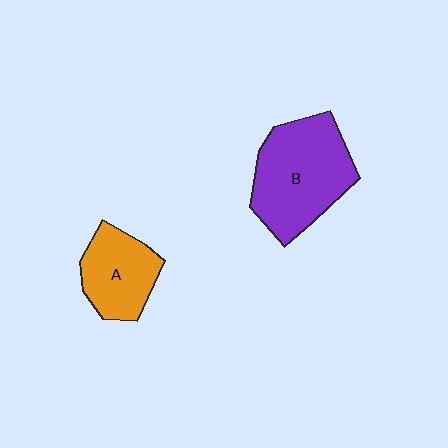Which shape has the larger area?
Shape B (purple).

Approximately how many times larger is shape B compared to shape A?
Approximately 1.6 times.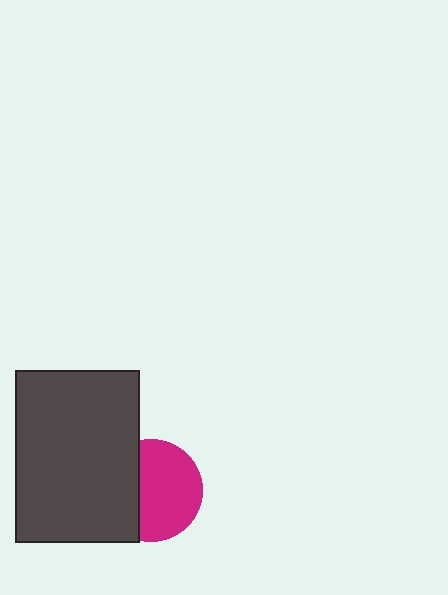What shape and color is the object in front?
The object in front is a dark gray rectangle.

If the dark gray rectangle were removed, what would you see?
You would see the complete magenta circle.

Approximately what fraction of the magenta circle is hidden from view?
Roughly 36% of the magenta circle is hidden behind the dark gray rectangle.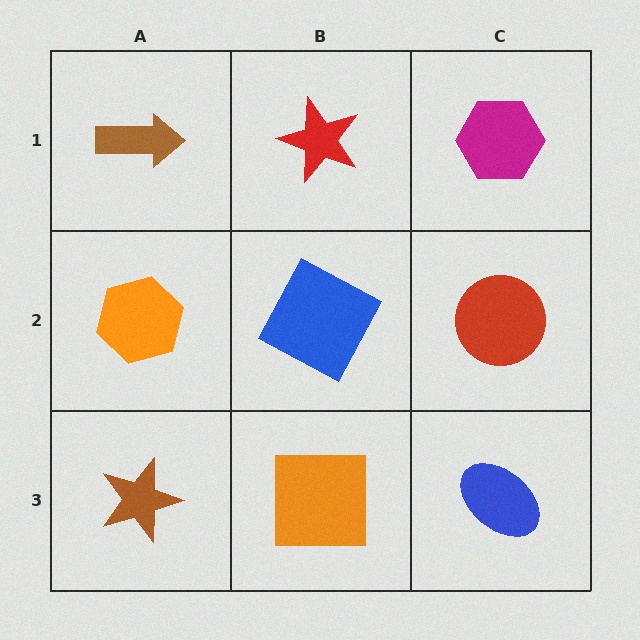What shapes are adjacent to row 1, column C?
A red circle (row 2, column C), a red star (row 1, column B).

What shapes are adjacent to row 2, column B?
A red star (row 1, column B), an orange square (row 3, column B), an orange hexagon (row 2, column A), a red circle (row 2, column C).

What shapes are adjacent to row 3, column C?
A red circle (row 2, column C), an orange square (row 3, column B).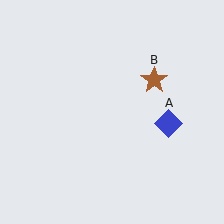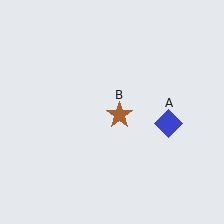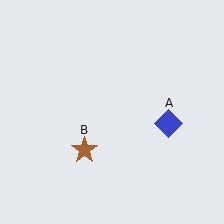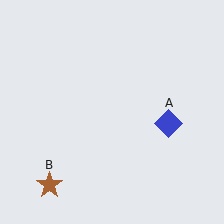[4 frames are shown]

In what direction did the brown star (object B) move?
The brown star (object B) moved down and to the left.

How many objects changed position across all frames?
1 object changed position: brown star (object B).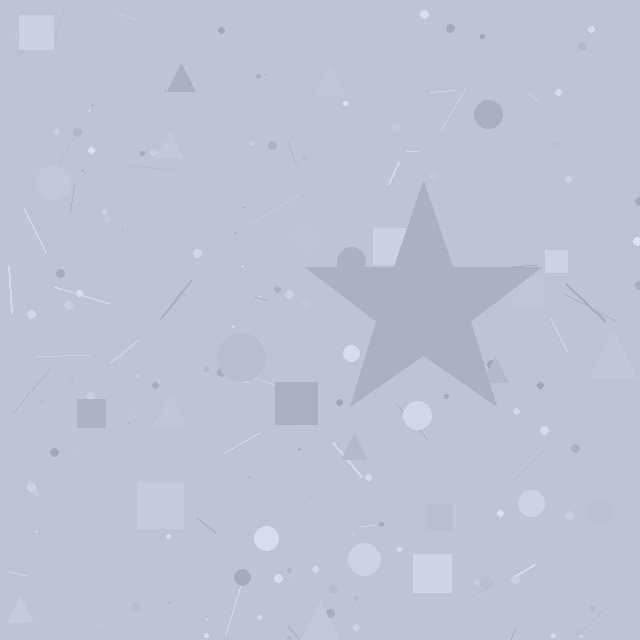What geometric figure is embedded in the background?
A star is embedded in the background.